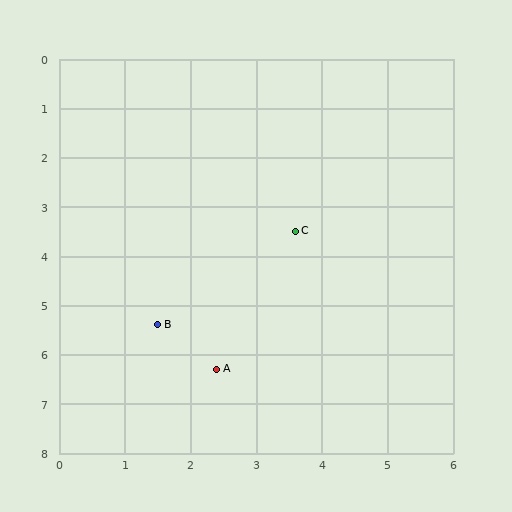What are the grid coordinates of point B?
Point B is at approximately (1.5, 5.4).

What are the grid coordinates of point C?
Point C is at approximately (3.6, 3.5).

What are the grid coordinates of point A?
Point A is at approximately (2.4, 6.3).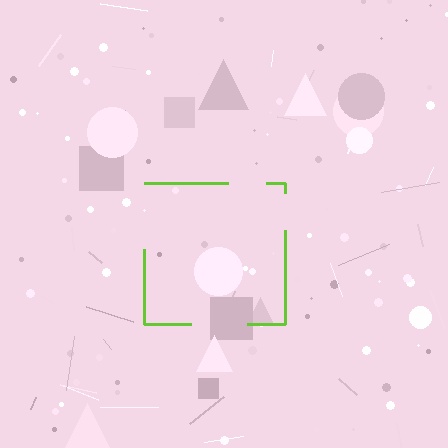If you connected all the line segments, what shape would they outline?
They would outline a square.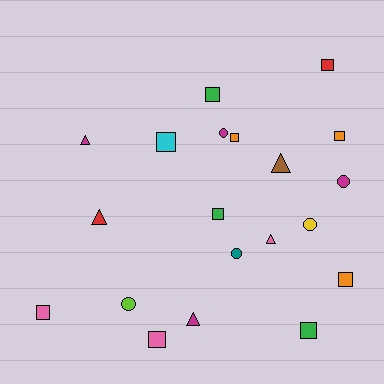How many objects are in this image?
There are 20 objects.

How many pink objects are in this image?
There are 3 pink objects.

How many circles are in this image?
There are 5 circles.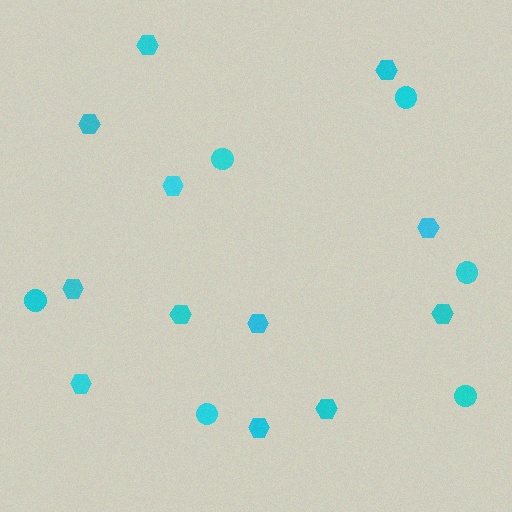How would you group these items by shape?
There are 2 groups: one group of hexagons (12) and one group of circles (6).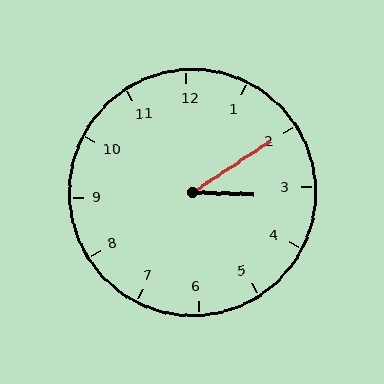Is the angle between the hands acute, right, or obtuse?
It is acute.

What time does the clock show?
3:10.